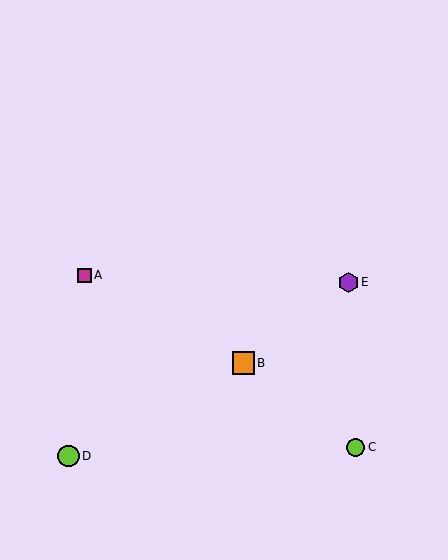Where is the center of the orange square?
The center of the orange square is at (243, 363).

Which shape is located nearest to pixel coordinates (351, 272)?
The purple hexagon (labeled E) at (348, 282) is nearest to that location.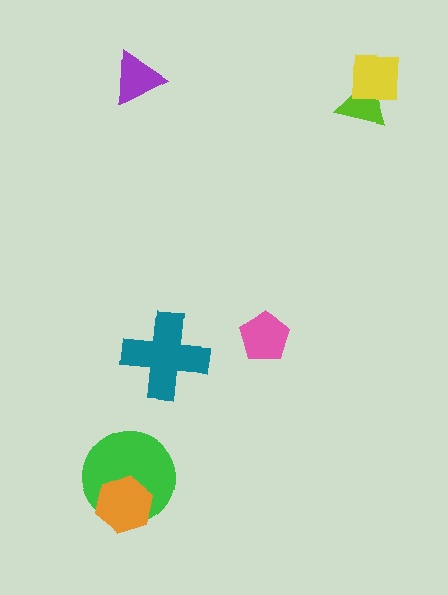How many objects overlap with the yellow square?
1 object overlaps with the yellow square.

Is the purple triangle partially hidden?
No, no other shape covers it.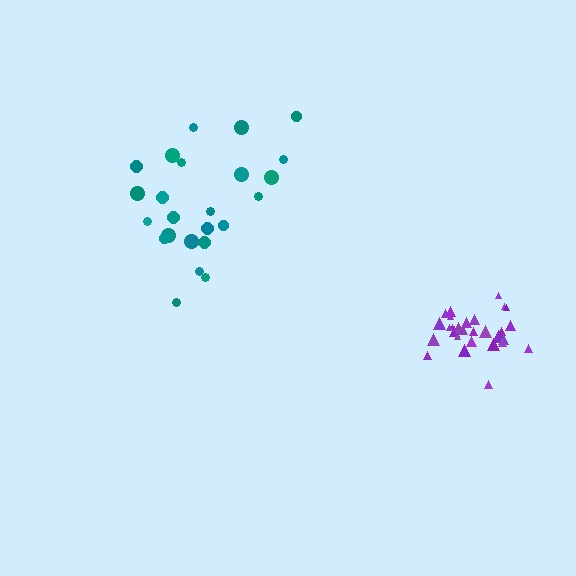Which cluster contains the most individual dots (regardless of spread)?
Purple (30).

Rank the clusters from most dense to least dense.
purple, teal.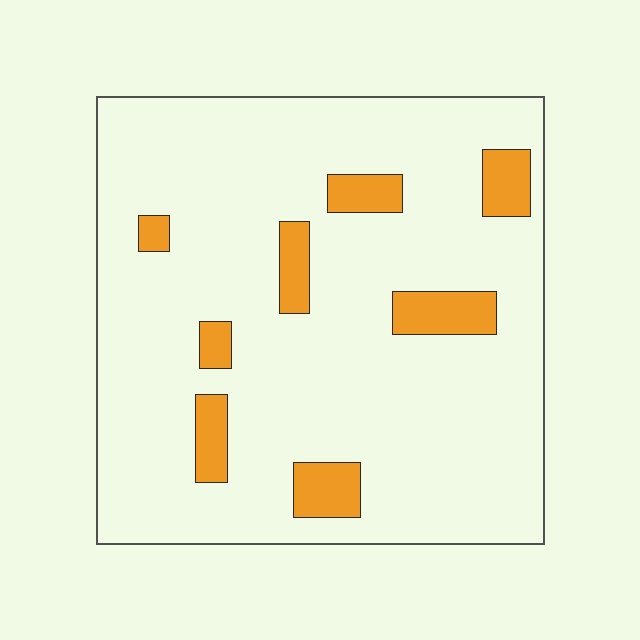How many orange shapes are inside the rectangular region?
8.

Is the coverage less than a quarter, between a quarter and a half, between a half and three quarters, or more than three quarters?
Less than a quarter.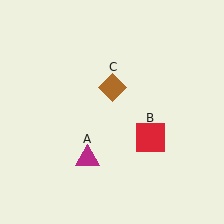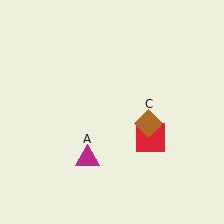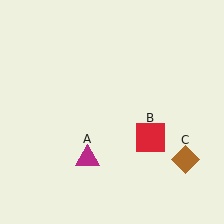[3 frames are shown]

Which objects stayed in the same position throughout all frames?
Magenta triangle (object A) and red square (object B) remained stationary.